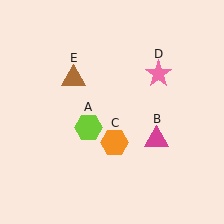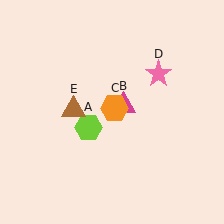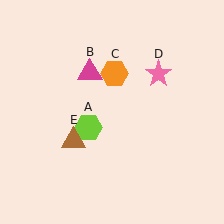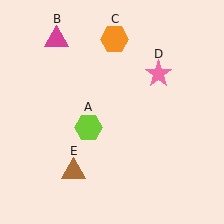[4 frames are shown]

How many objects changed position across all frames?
3 objects changed position: magenta triangle (object B), orange hexagon (object C), brown triangle (object E).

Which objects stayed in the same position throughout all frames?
Lime hexagon (object A) and pink star (object D) remained stationary.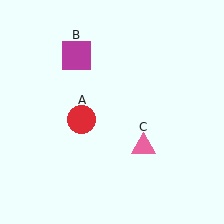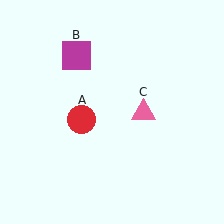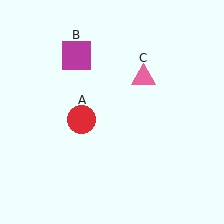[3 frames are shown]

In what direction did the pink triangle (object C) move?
The pink triangle (object C) moved up.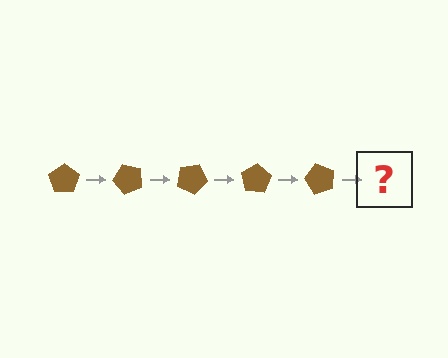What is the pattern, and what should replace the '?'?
The pattern is that the pentagon rotates 50 degrees each step. The '?' should be a brown pentagon rotated 250 degrees.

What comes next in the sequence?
The next element should be a brown pentagon rotated 250 degrees.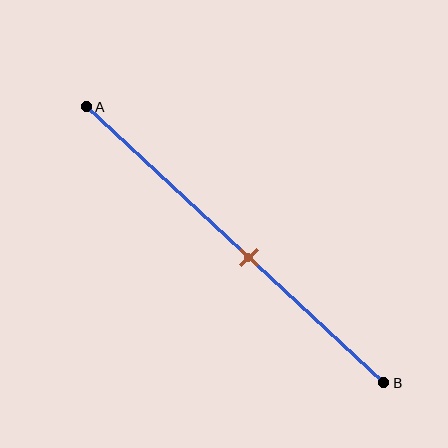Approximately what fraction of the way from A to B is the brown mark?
The brown mark is approximately 55% of the way from A to B.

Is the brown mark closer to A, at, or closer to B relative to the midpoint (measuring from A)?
The brown mark is closer to point B than the midpoint of segment AB.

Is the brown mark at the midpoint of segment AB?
No, the mark is at about 55% from A, not at the 50% midpoint.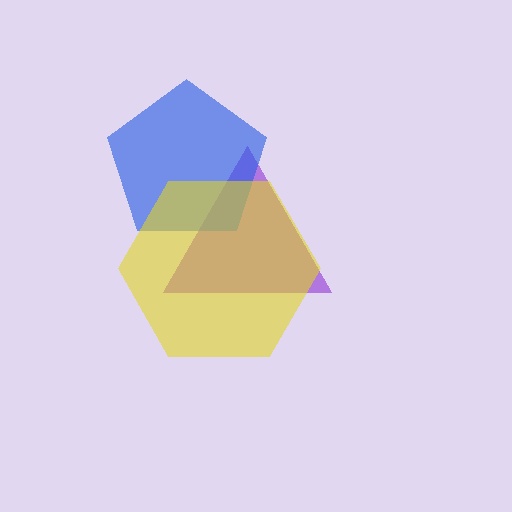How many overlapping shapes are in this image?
There are 3 overlapping shapes in the image.